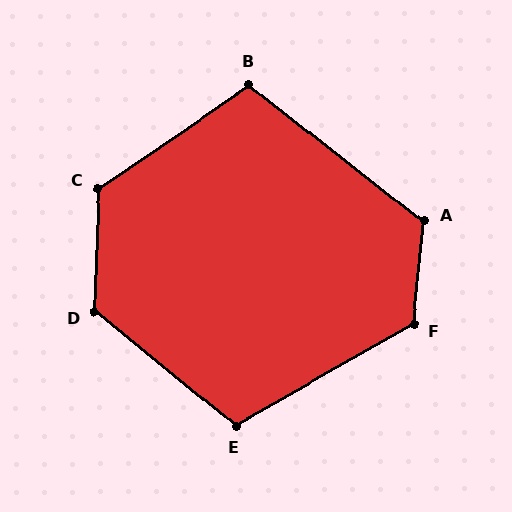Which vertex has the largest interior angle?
D, at approximately 127 degrees.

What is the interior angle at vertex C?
Approximately 127 degrees (obtuse).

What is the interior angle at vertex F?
Approximately 126 degrees (obtuse).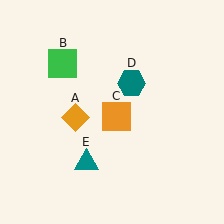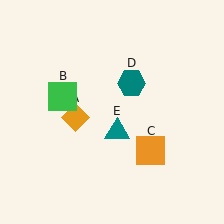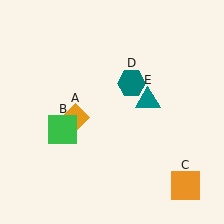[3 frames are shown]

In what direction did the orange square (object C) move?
The orange square (object C) moved down and to the right.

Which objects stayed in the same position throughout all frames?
Orange diamond (object A) and teal hexagon (object D) remained stationary.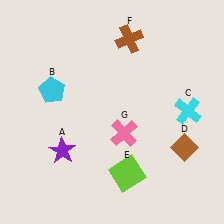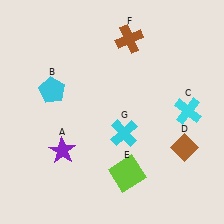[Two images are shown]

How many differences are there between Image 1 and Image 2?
There is 1 difference between the two images.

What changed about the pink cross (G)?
In Image 1, G is pink. In Image 2, it changed to cyan.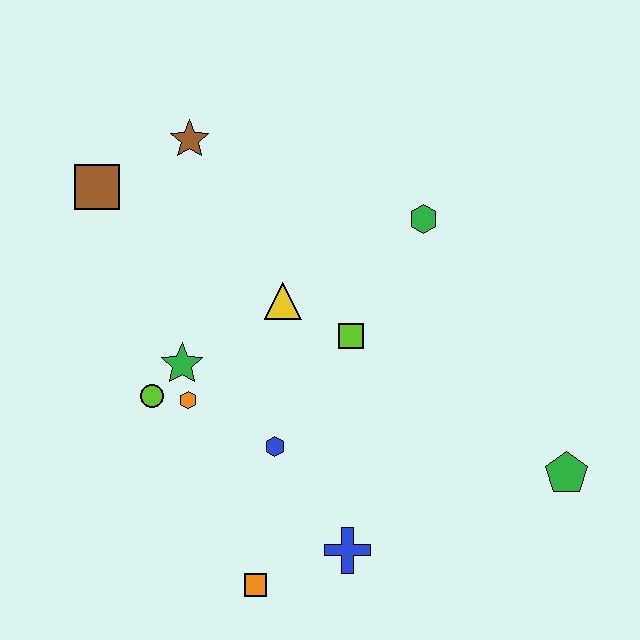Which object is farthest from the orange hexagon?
The green pentagon is farthest from the orange hexagon.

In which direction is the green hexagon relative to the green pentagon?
The green hexagon is above the green pentagon.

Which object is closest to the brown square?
The brown star is closest to the brown square.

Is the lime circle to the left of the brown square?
No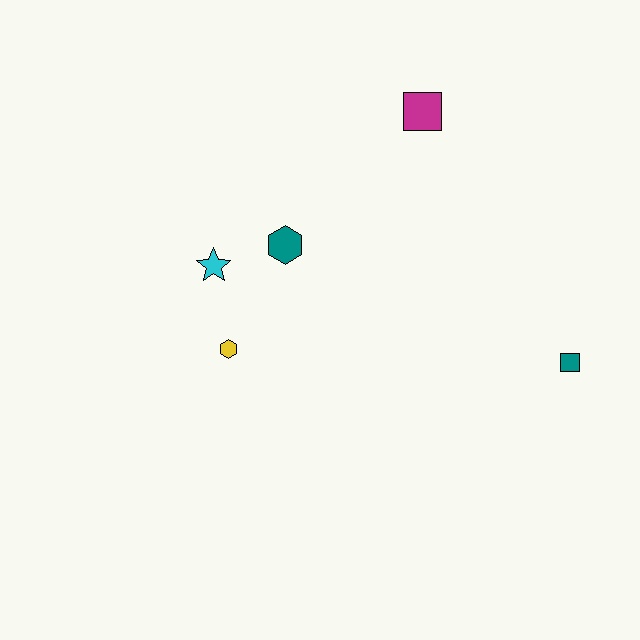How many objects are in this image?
There are 5 objects.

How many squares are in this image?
There are 2 squares.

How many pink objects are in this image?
There are no pink objects.